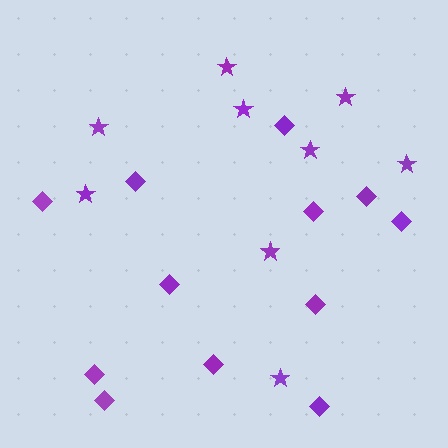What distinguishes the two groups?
There are 2 groups: one group of diamonds (12) and one group of stars (9).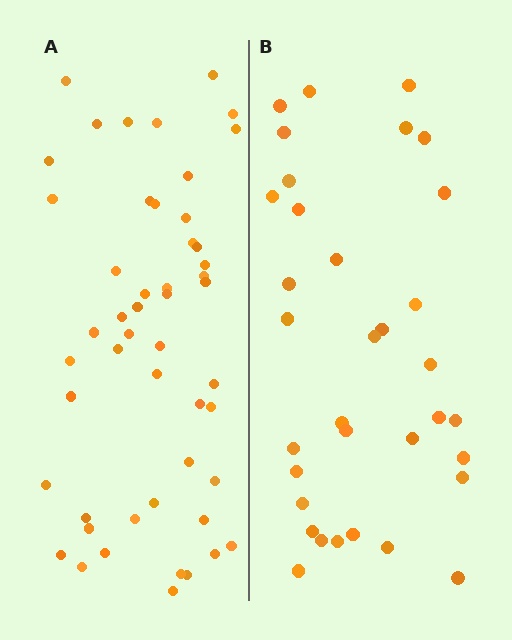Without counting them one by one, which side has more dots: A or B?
Region A (the left region) has more dots.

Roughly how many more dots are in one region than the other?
Region A has approximately 15 more dots than region B.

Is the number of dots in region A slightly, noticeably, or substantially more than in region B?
Region A has substantially more. The ratio is roughly 1.5 to 1.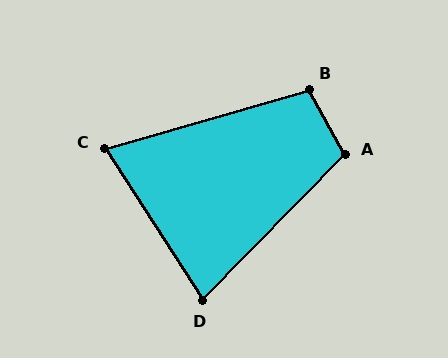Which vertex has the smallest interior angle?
C, at approximately 73 degrees.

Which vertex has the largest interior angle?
A, at approximately 107 degrees.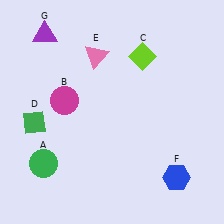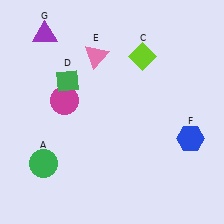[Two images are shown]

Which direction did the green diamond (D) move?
The green diamond (D) moved up.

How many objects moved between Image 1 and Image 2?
2 objects moved between the two images.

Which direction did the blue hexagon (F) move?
The blue hexagon (F) moved up.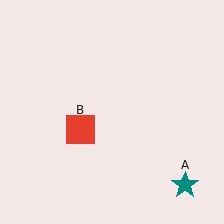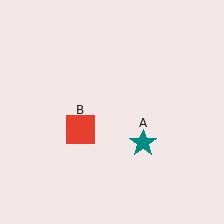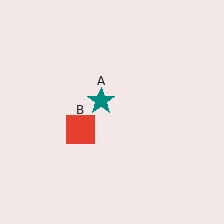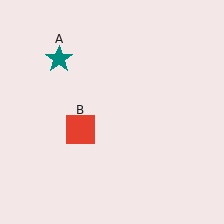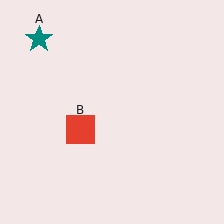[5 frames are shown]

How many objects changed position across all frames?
1 object changed position: teal star (object A).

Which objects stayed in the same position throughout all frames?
Red square (object B) remained stationary.